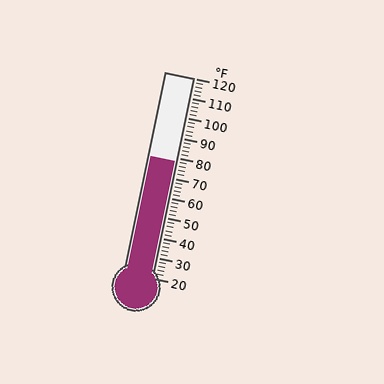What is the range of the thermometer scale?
The thermometer scale ranges from 20°F to 120°F.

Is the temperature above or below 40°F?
The temperature is above 40°F.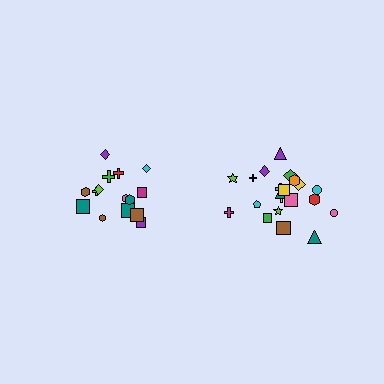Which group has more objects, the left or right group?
The right group.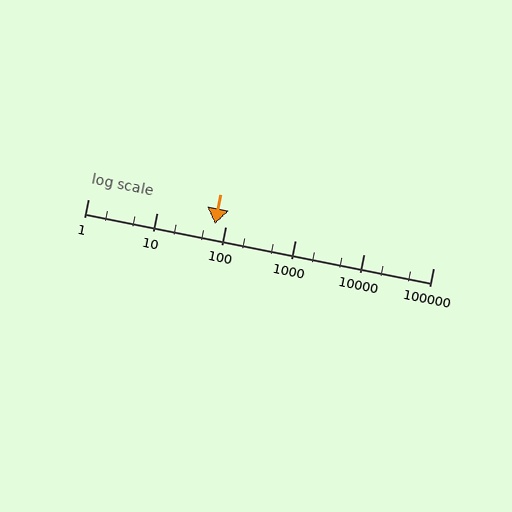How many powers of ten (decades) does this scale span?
The scale spans 5 decades, from 1 to 100000.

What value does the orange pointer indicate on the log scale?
The pointer indicates approximately 70.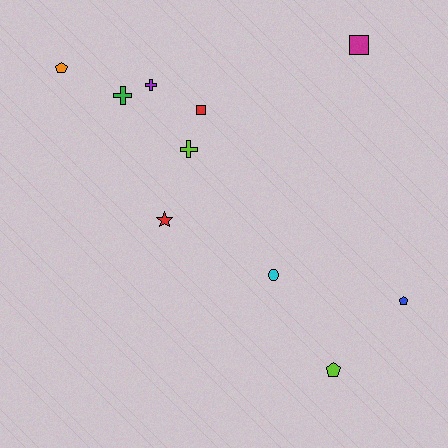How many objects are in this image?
There are 10 objects.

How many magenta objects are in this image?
There is 1 magenta object.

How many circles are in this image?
There is 1 circle.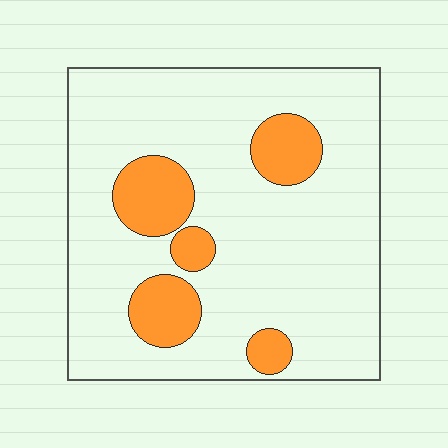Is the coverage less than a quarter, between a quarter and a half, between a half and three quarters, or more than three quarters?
Less than a quarter.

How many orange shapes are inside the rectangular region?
5.